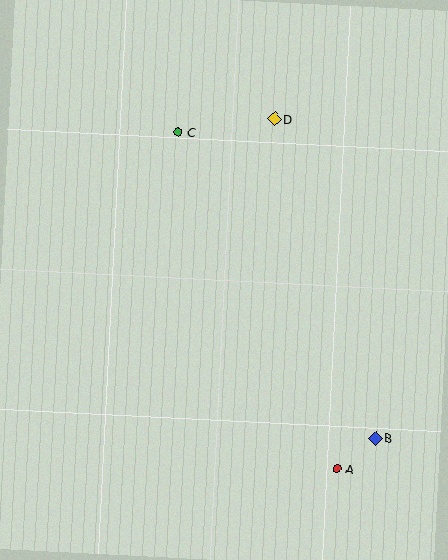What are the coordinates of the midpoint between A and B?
The midpoint between A and B is at (356, 454).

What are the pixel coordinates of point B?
Point B is at (376, 438).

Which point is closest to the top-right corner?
Point D is closest to the top-right corner.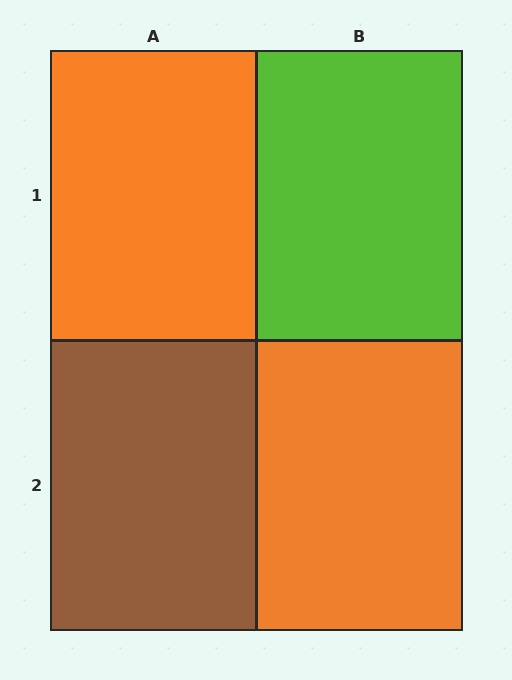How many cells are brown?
1 cell is brown.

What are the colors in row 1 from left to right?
Orange, lime.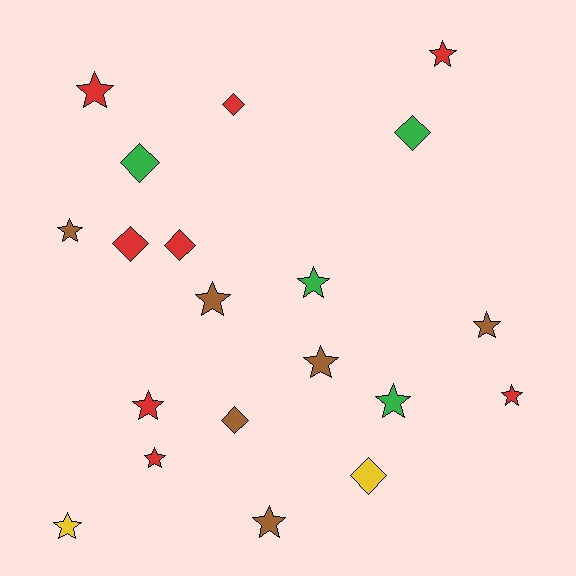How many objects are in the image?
There are 20 objects.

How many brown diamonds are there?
There is 1 brown diamond.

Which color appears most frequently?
Red, with 8 objects.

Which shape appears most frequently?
Star, with 13 objects.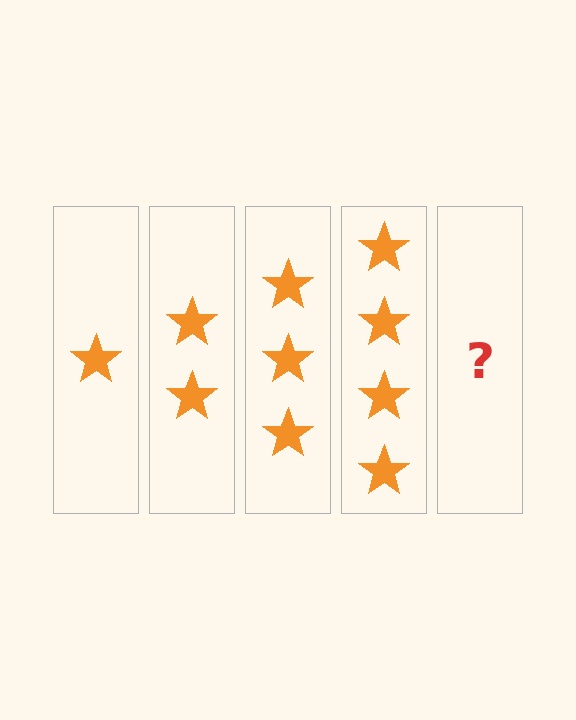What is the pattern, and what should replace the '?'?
The pattern is that each step adds one more star. The '?' should be 5 stars.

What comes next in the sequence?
The next element should be 5 stars.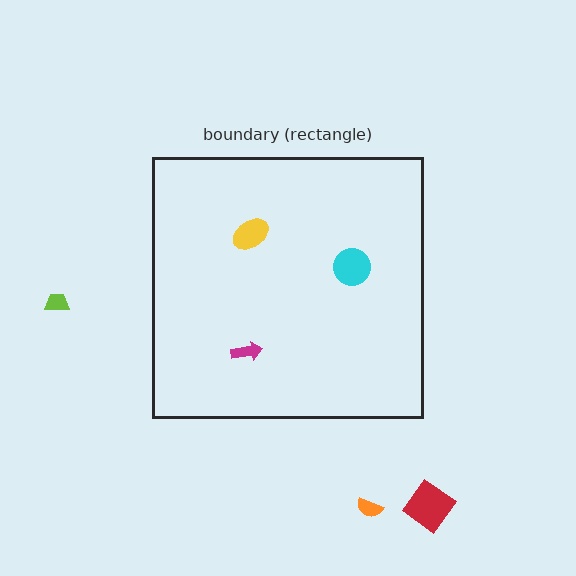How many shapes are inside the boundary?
3 inside, 3 outside.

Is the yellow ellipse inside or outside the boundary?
Inside.